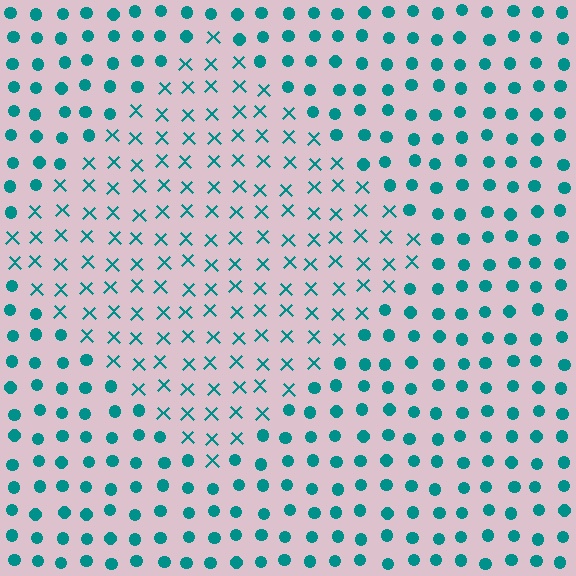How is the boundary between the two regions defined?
The boundary is defined by a change in element shape: X marks inside vs. circles outside. All elements share the same color and spacing.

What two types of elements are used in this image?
The image uses X marks inside the diamond region and circles outside it.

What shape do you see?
I see a diamond.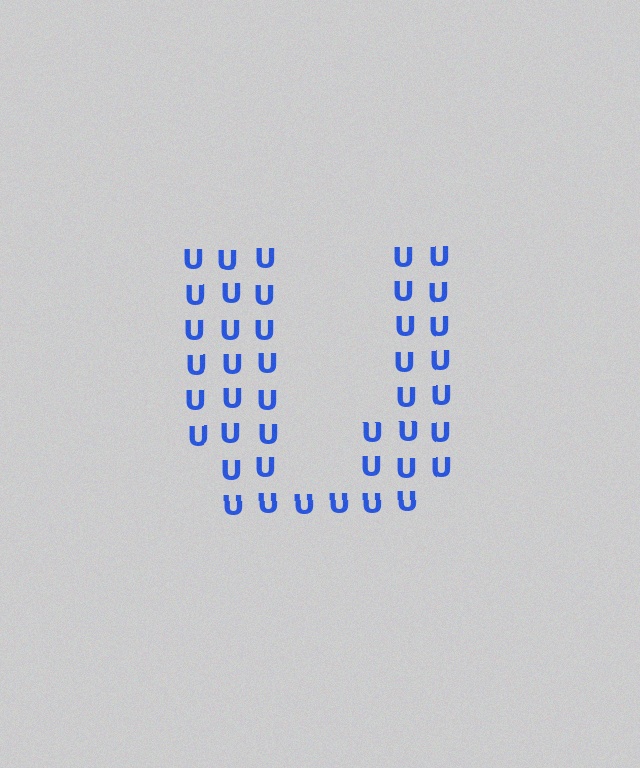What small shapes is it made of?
It is made of small letter U's.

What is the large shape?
The large shape is the letter U.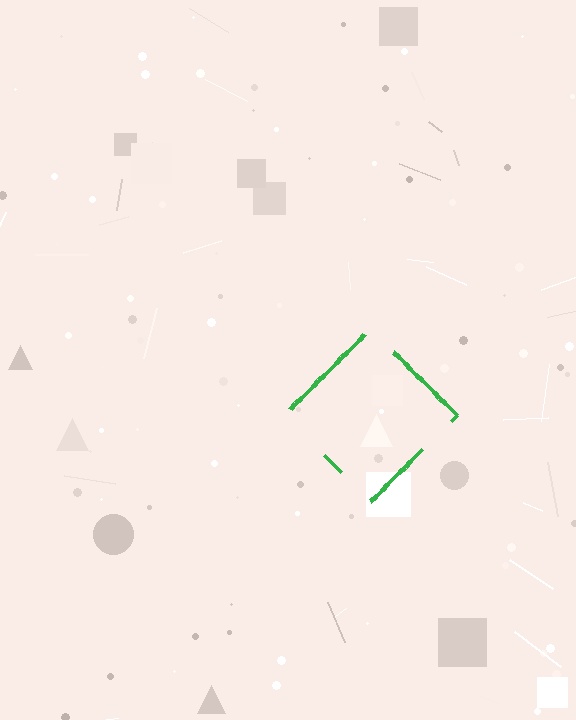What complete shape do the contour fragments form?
The contour fragments form a diamond.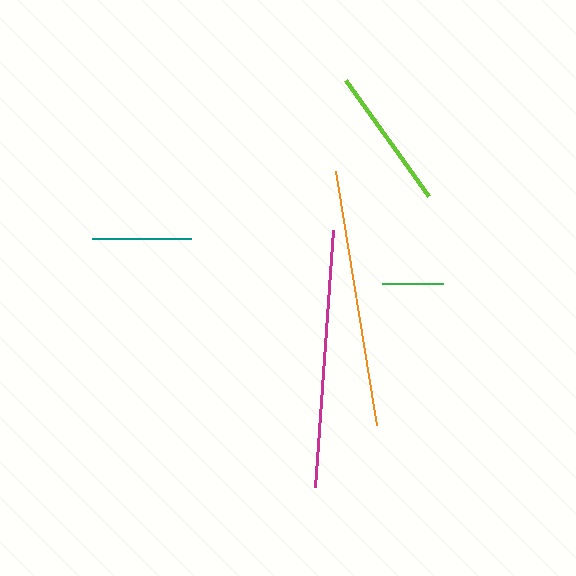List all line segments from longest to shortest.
From longest to shortest: orange, magenta, lime, teal, green.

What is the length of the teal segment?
The teal segment is approximately 100 pixels long.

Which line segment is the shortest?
The green line is the shortest at approximately 61 pixels.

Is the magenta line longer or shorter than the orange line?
The orange line is longer than the magenta line.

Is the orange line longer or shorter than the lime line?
The orange line is longer than the lime line.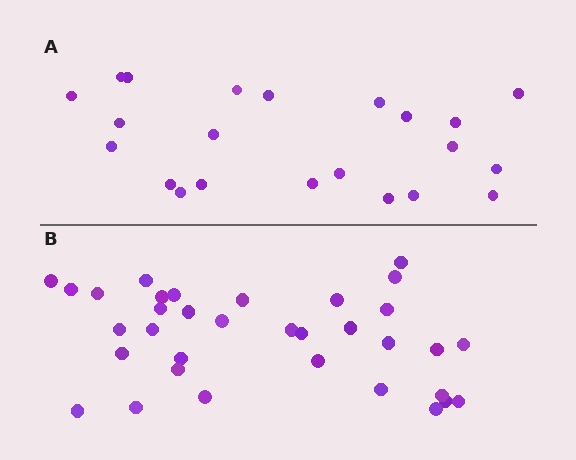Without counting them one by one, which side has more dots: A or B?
Region B (the bottom region) has more dots.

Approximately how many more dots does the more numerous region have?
Region B has roughly 12 or so more dots than region A.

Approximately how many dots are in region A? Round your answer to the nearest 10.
About 20 dots. (The exact count is 22, which rounds to 20.)